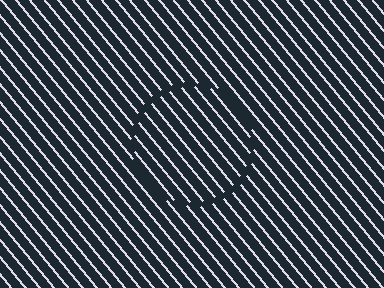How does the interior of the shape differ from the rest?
The interior of the shape contains the same grating, shifted by half a period — the contour is defined by the phase discontinuity where line-ends from the inner and outer gratings abut.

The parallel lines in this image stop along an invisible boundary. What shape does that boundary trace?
An illusory circle. The interior of the shape contains the same grating, shifted by half a period — the contour is defined by the phase discontinuity where line-ends from the inner and outer gratings abut.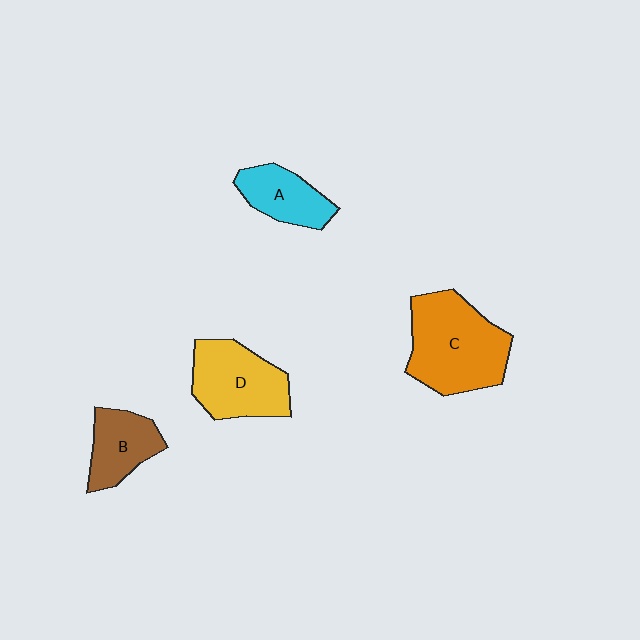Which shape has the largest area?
Shape C (orange).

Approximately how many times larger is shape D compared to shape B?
Approximately 1.5 times.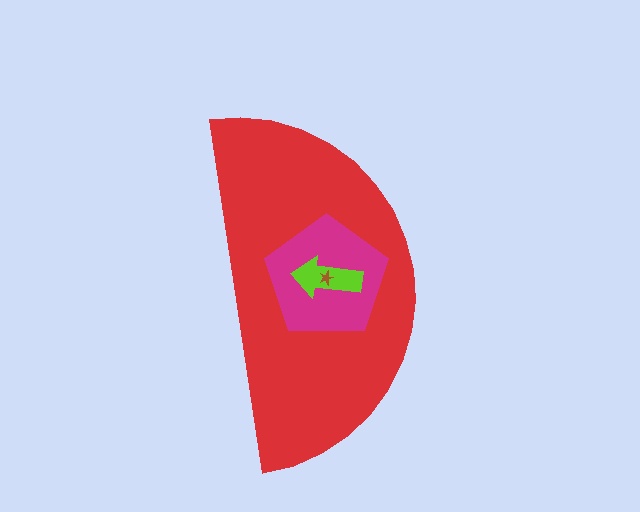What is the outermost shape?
The red semicircle.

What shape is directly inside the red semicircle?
The magenta pentagon.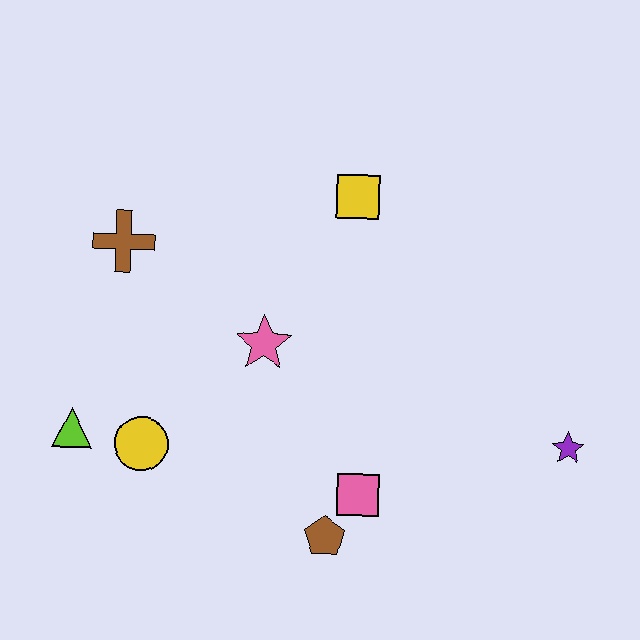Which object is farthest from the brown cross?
The purple star is farthest from the brown cross.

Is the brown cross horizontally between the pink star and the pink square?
No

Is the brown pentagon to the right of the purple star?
No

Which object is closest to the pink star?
The yellow circle is closest to the pink star.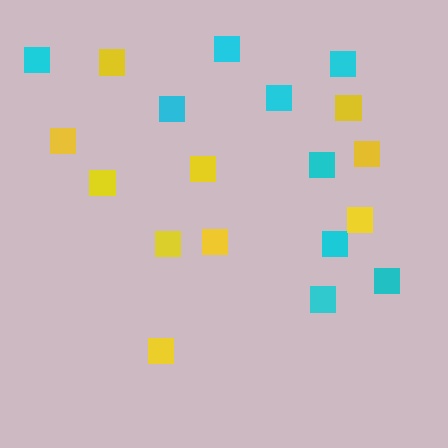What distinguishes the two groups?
There are 2 groups: one group of cyan squares (9) and one group of yellow squares (10).